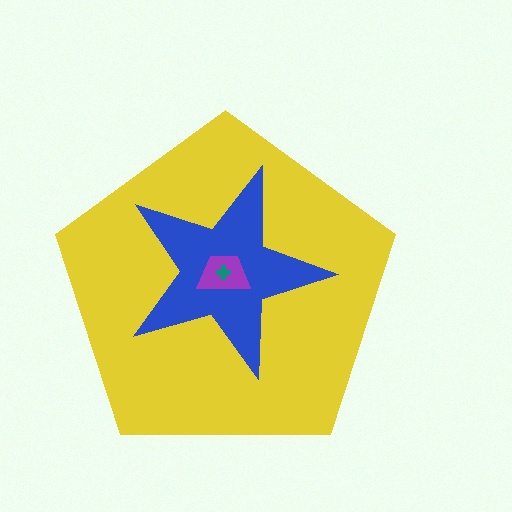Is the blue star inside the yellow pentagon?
Yes.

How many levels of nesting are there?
4.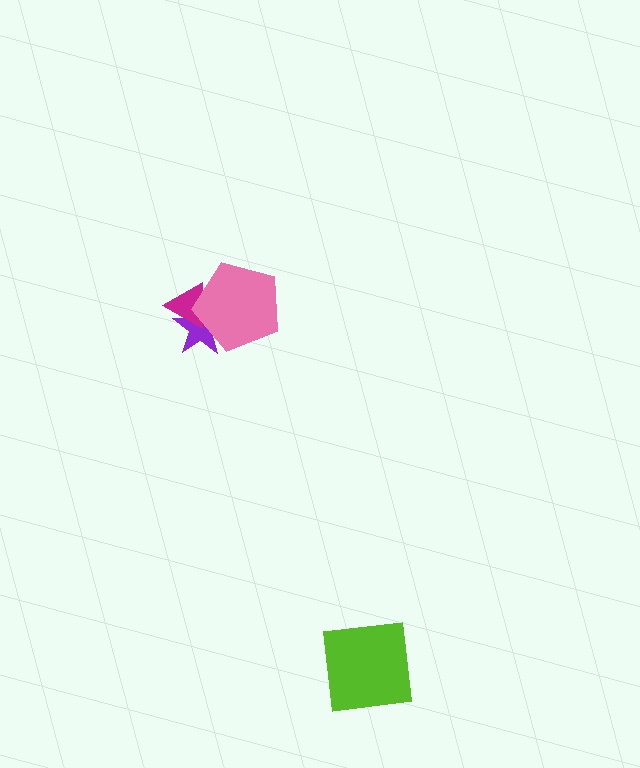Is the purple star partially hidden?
Yes, it is partially covered by another shape.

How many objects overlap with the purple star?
2 objects overlap with the purple star.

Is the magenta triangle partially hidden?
Yes, it is partially covered by another shape.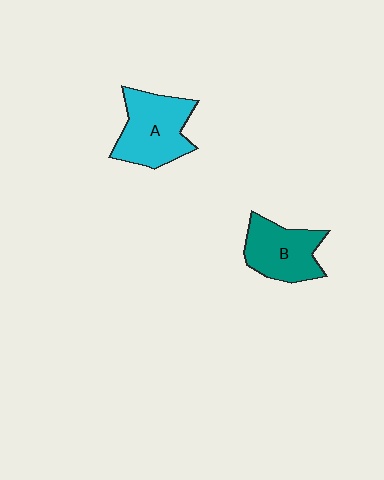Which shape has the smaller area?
Shape B (teal).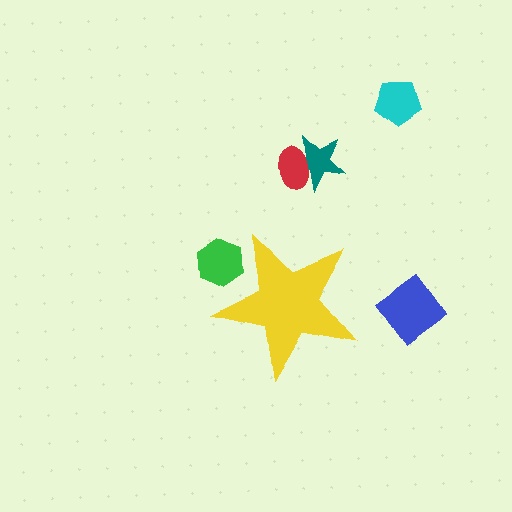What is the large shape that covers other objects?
A yellow star.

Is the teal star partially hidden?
No, the teal star is fully visible.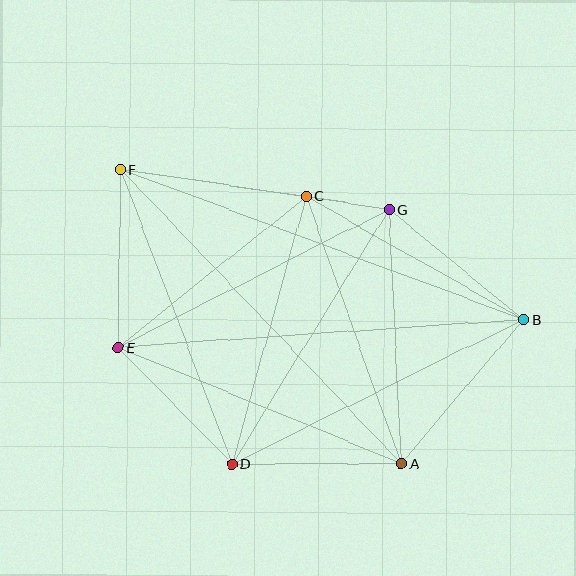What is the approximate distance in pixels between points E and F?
The distance between E and F is approximately 178 pixels.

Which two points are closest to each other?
Points C and G are closest to each other.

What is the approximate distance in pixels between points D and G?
The distance between D and G is approximately 299 pixels.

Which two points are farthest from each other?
Points B and F are farthest from each other.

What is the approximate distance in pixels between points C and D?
The distance between C and D is approximately 277 pixels.